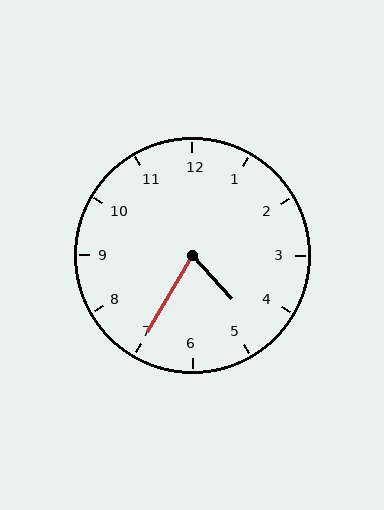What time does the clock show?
4:35.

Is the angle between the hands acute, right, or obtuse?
It is acute.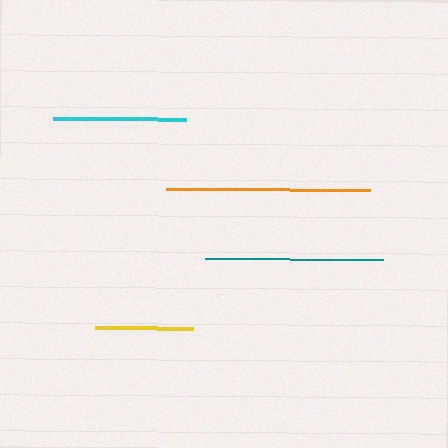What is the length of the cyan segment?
The cyan segment is approximately 133 pixels long.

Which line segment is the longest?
The orange line is the longest at approximately 204 pixels.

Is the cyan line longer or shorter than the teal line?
The teal line is longer than the cyan line.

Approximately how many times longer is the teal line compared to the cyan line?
The teal line is approximately 1.3 times the length of the cyan line.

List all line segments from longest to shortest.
From longest to shortest: orange, teal, cyan, yellow.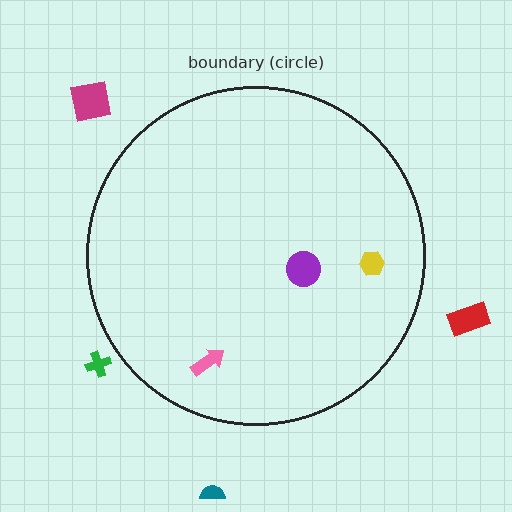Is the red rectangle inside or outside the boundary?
Outside.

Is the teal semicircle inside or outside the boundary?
Outside.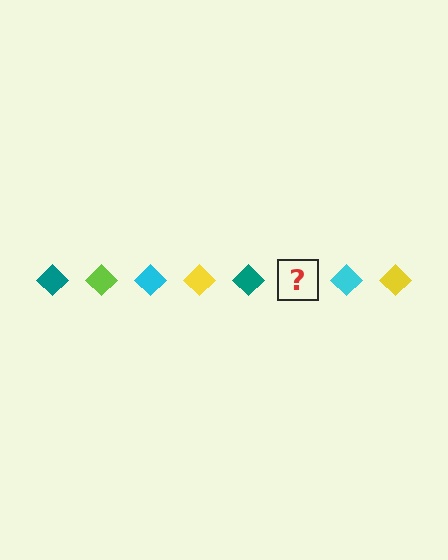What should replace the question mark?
The question mark should be replaced with a lime diamond.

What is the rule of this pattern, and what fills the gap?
The rule is that the pattern cycles through teal, lime, cyan, yellow diamonds. The gap should be filled with a lime diamond.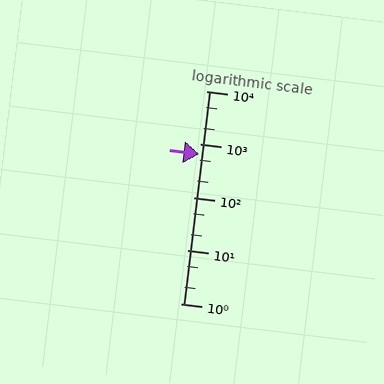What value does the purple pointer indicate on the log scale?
The pointer indicates approximately 640.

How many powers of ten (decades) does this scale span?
The scale spans 4 decades, from 1 to 10000.